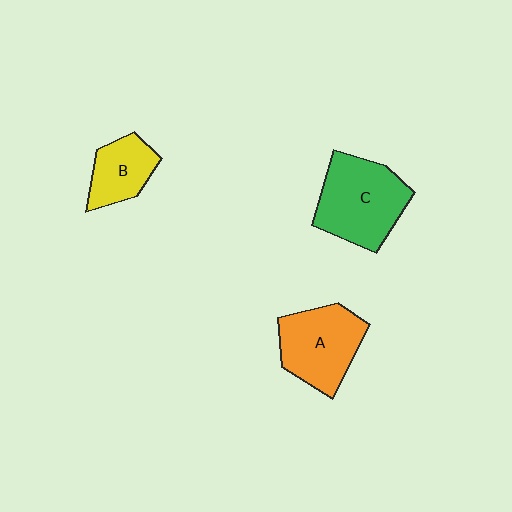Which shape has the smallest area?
Shape B (yellow).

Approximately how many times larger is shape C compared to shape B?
Approximately 1.8 times.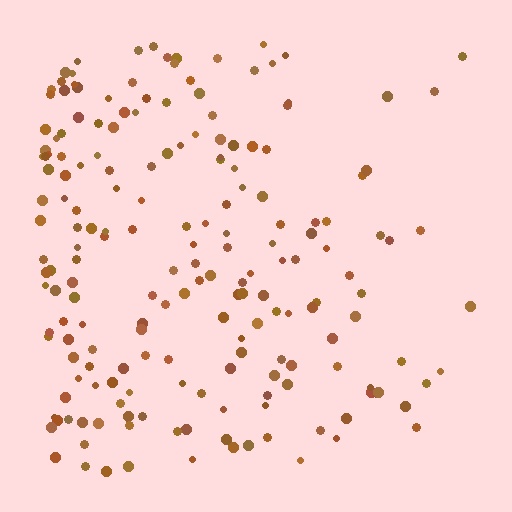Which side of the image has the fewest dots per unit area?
The right.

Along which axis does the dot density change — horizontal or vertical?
Horizontal.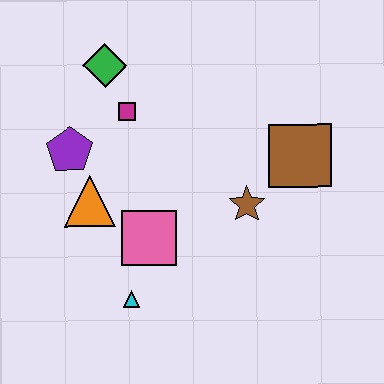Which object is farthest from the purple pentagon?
The brown square is farthest from the purple pentagon.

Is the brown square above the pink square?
Yes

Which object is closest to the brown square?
The brown star is closest to the brown square.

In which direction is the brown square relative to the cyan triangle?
The brown square is to the right of the cyan triangle.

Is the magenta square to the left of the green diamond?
No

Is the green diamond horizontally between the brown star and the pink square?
No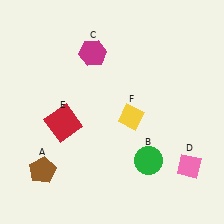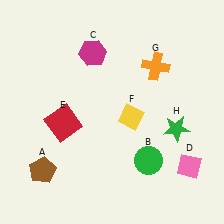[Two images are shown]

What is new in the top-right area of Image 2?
An orange cross (G) was added in the top-right area of Image 2.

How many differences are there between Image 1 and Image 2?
There are 2 differences between the two images.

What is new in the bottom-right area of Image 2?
A green star (H) was added in the bottom-right area of Image 2.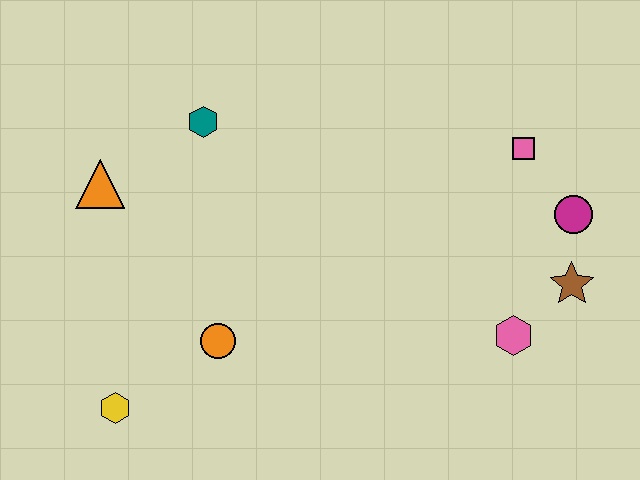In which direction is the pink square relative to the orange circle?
The pink square is to the right of the orange circle.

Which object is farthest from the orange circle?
The magenta circle is farthest from the orange circle.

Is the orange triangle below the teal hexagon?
Yes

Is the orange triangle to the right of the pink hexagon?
No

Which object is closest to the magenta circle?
The brown star is closest to the magenta circle.